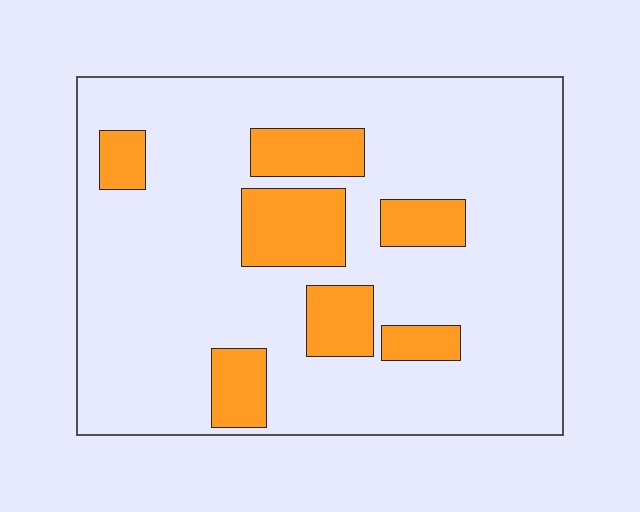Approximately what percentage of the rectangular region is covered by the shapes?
Approximately 20%.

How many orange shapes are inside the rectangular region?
7.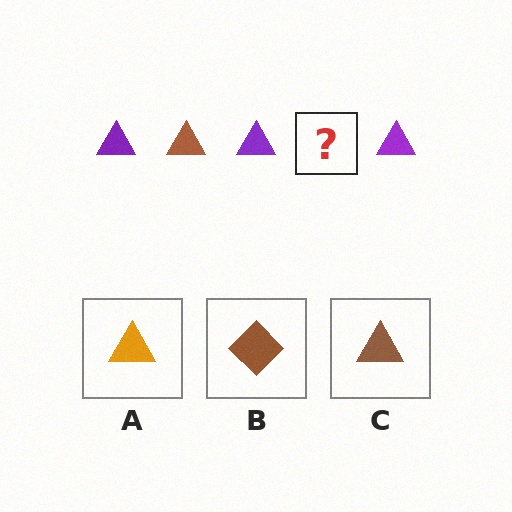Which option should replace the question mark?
Option C.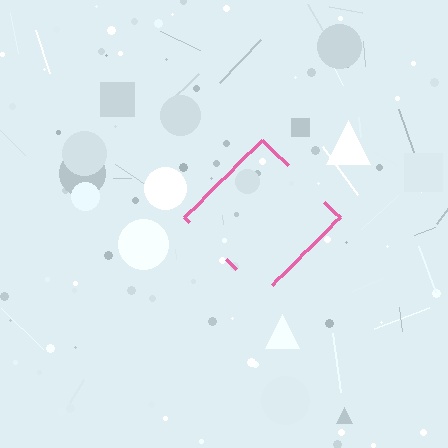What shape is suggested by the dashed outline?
The dashed outline suggests a diamond.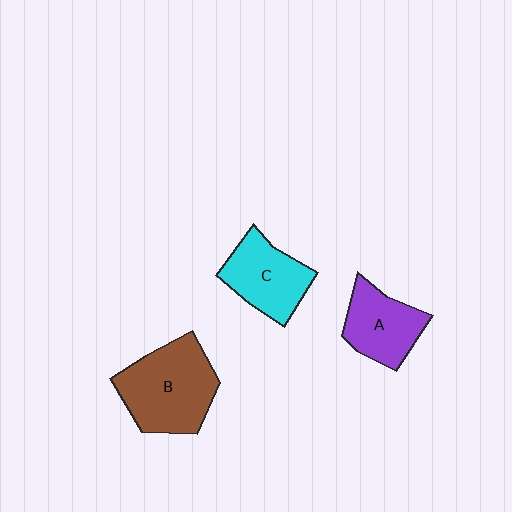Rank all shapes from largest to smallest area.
From largest to smallest: B (brown), C (cyan), A (purple).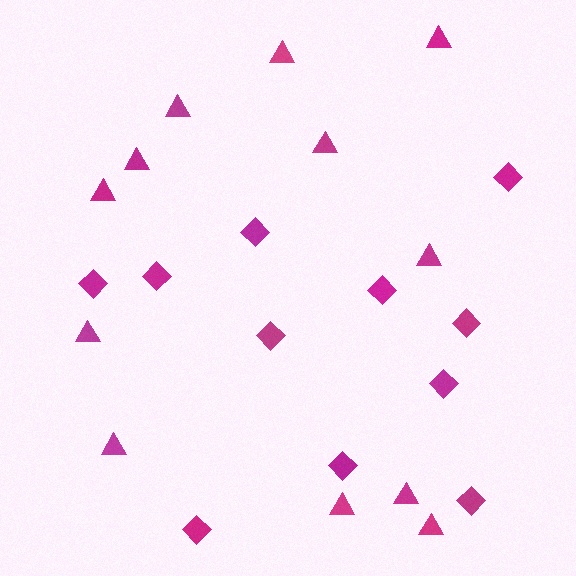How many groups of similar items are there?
There are 2 groups: one group of triangles (12) and one group of diamonds (11).